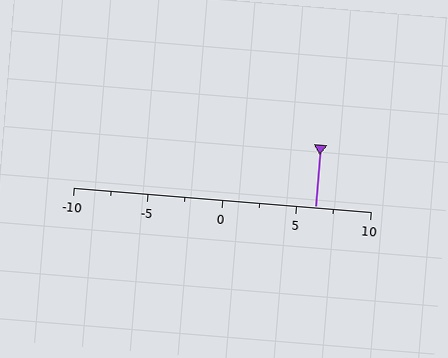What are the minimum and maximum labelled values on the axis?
The axis runs from -10 to 10.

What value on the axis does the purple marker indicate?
The marker indicates approximately 6.2.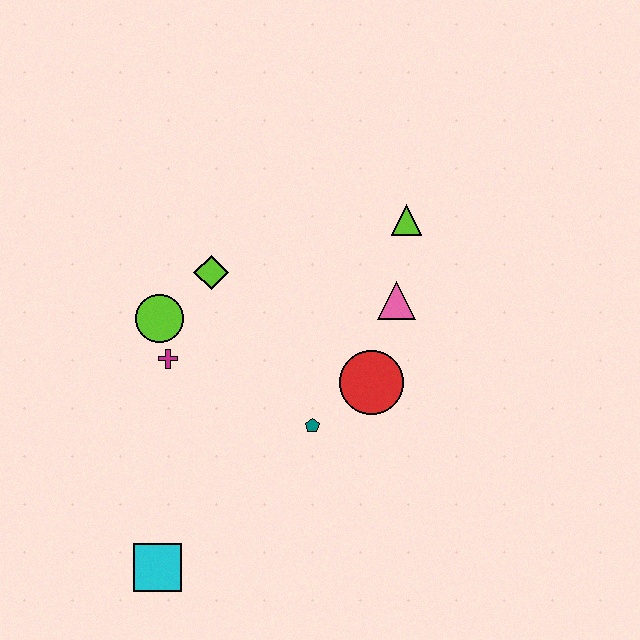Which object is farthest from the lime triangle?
The cyan square is farthest from the lime triangle.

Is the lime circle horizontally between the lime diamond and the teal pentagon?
No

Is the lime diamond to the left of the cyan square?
No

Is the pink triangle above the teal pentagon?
Yes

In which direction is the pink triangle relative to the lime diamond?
The pink triangle is to the right of the lime diamond.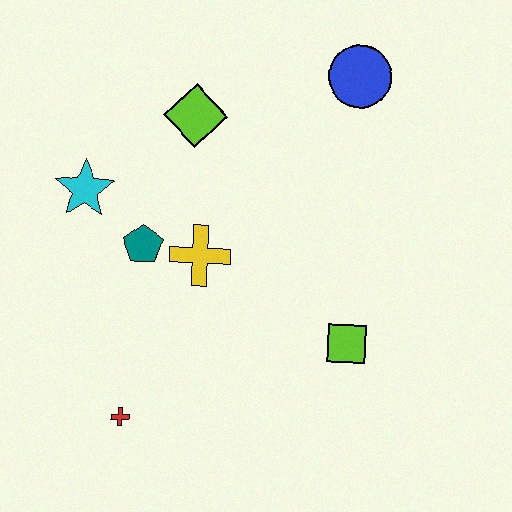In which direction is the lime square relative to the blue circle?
The lime square is below the blue circle.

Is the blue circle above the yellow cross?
Yes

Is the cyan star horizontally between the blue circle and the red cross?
No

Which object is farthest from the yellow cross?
The blue circle is farthest from the yellow cross.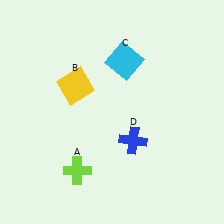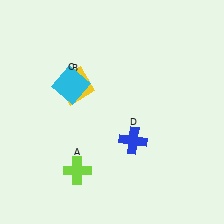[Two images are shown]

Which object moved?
The cyan square (C) moved left.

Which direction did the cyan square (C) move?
The cyan square (C) moved left.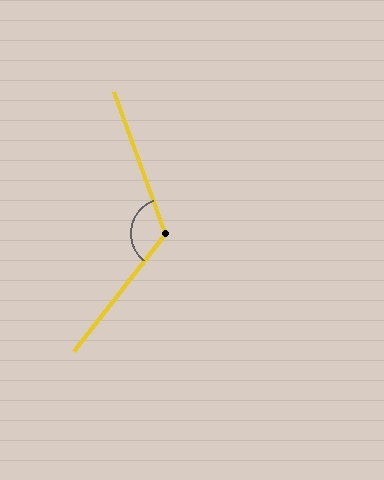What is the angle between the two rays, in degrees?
Approximately 123 degrees.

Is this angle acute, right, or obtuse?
It is obtuse.